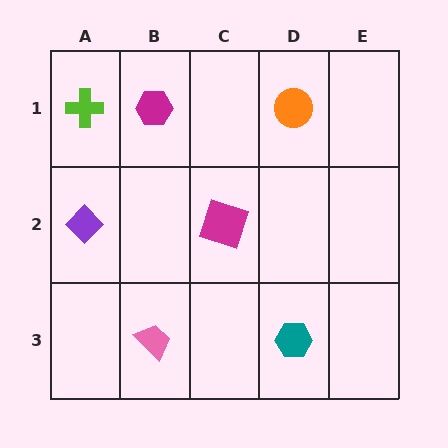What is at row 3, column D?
A teal hexagon.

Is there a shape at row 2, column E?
No, that cell is empty.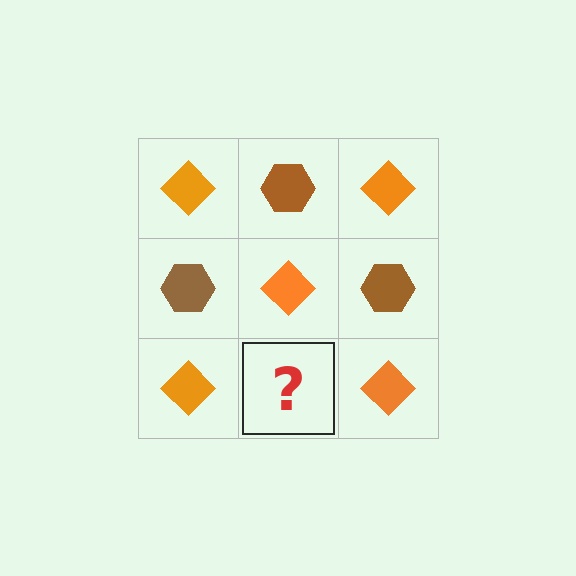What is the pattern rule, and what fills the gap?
The rule is that it alternates orange diamond and brown hexagon in a checkerboard pattern. The gap should be filled with a brown hexagon.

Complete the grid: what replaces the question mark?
The question mark should be replaced with a brown hexagon.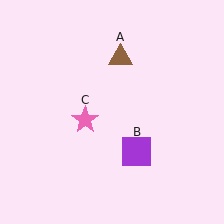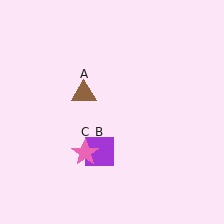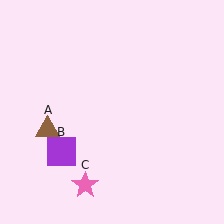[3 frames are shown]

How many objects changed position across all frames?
3 objects changed position: brown triangle (object A), purple square (object B), pink star (object C).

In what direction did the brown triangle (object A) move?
The brown triangle (object A) moved down and to the left.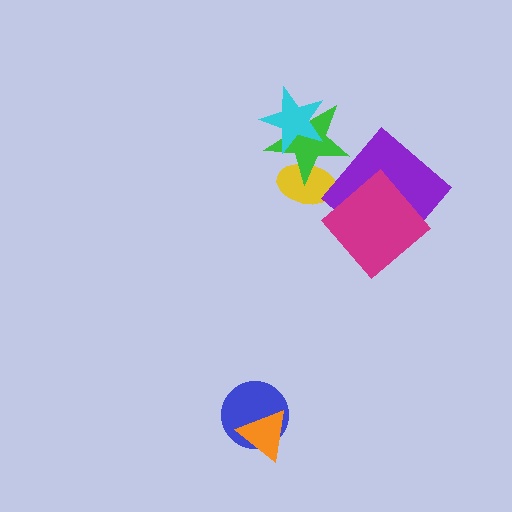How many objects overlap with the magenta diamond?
1 object overlaps with the magenta diamond.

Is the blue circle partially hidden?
Yes, it is partially covered by another shape.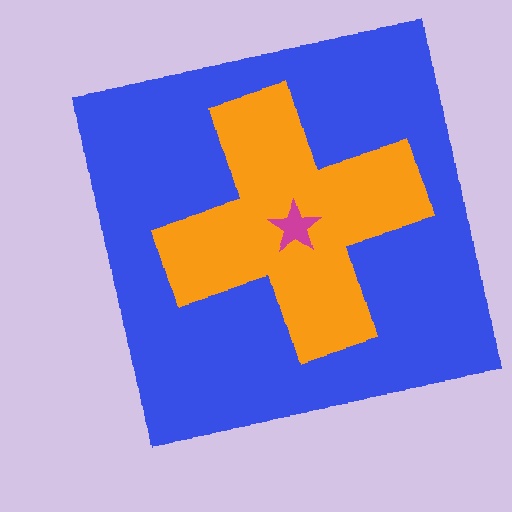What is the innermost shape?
The magenta star.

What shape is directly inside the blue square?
The orange cross.